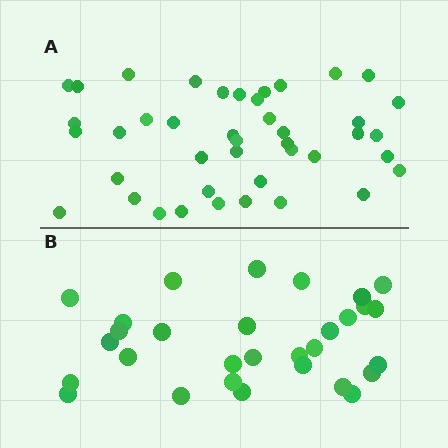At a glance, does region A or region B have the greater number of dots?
Region A (the top region) has more dots.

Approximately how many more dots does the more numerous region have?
Region A has roughly 12 or so more dots than region B.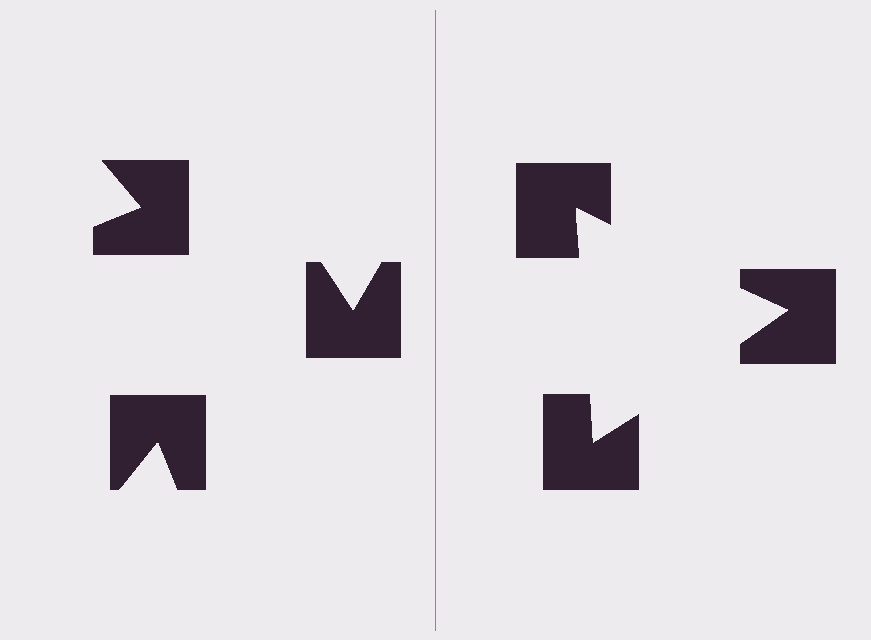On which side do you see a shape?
An illusory triangle appears on the right side. On the left side the wedge cuts are rotated, so no coherent shape forms.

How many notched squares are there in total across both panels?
6 — 3 on each side.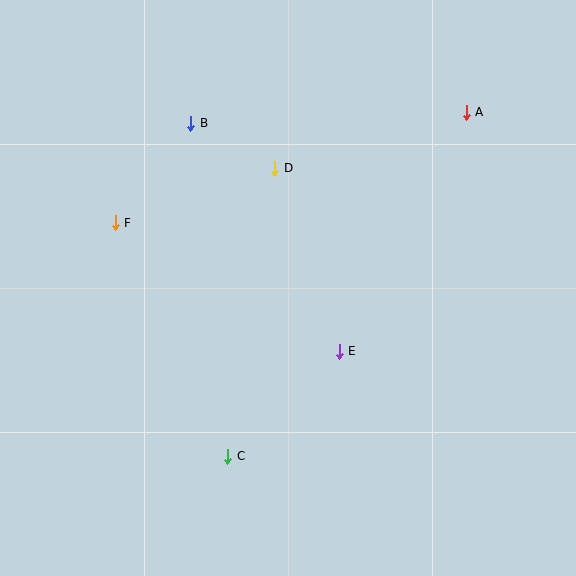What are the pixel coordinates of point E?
Point E is at (339, 351).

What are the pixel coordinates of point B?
Point B is at (191, 123).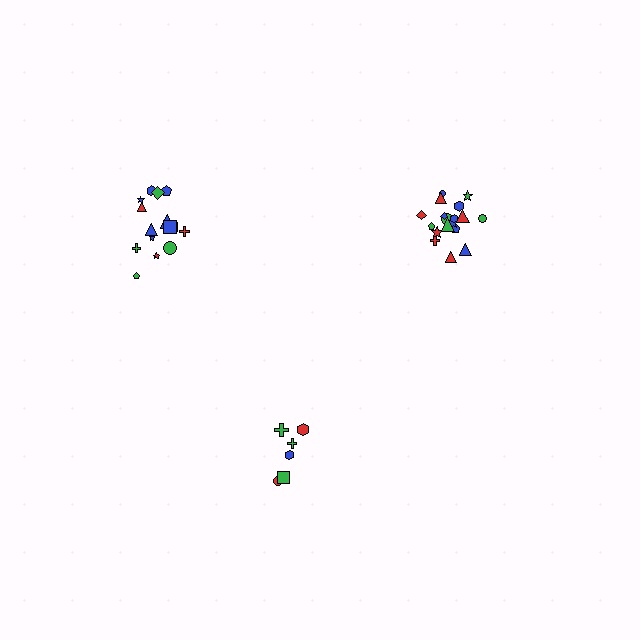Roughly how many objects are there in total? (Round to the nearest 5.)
Roughly 40 objects in total.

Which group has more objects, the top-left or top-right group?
The top-right group.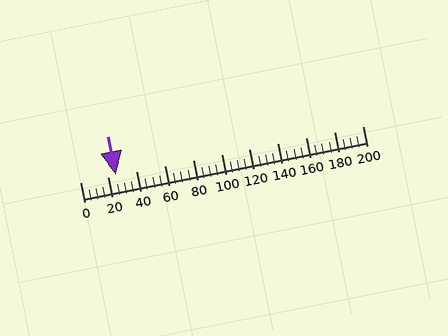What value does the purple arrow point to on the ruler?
The purple arrow points to approximately 25.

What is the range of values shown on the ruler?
The ruler shows values from 0 to 200.